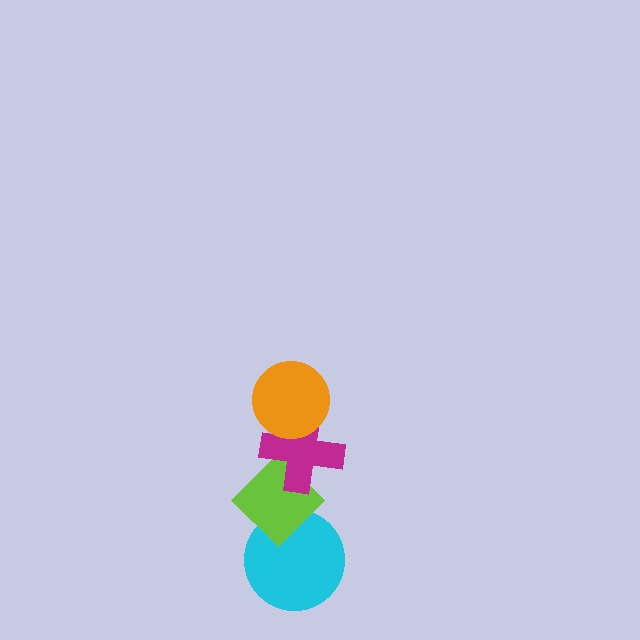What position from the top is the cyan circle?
The cyan circle is 4th from the top.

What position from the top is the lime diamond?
The lime diamond is 3rd from the top.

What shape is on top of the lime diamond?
The magenta cross is on top of the lime diamond.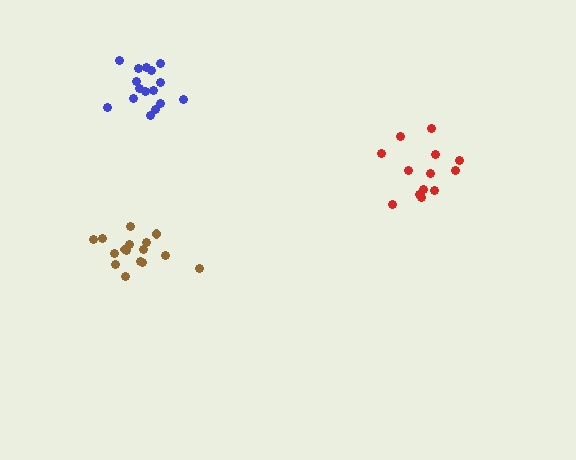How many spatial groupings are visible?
There are 3 spatial groupings.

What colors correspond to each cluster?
The clusters are colored: brown, red, blue.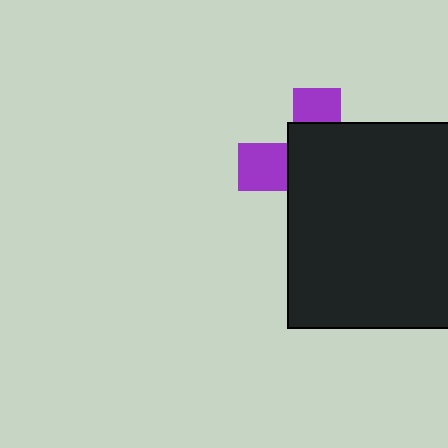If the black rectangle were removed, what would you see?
You would see the complete purple cross.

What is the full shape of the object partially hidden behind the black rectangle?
The partially hidden object is a purple cross.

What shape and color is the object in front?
The object in front is a black rectangle.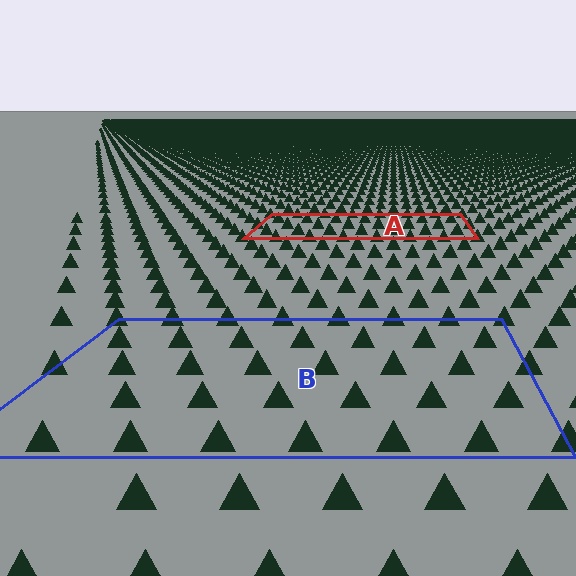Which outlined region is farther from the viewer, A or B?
Region A is farther from the viewer — the texture elements inside it appear smaller and more densely packed.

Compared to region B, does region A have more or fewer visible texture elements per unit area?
Region A has more texture elements per unit area — they are packed more densely because it is farther away.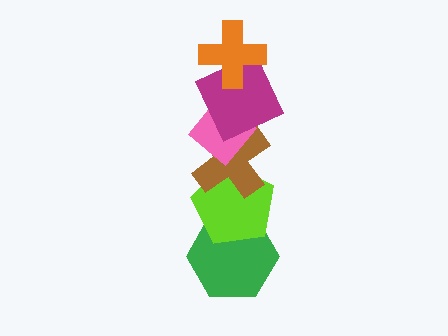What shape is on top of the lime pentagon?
The brown cross is on top of the lime pentagon.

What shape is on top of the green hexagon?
The lime pentagon is on top of the green hexagon.